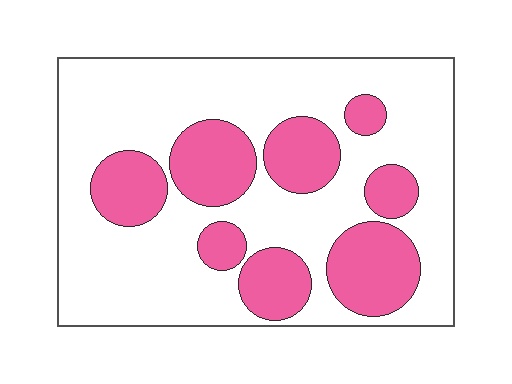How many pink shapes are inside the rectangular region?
8.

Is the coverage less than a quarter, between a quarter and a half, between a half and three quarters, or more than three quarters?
Between a quarter and a half.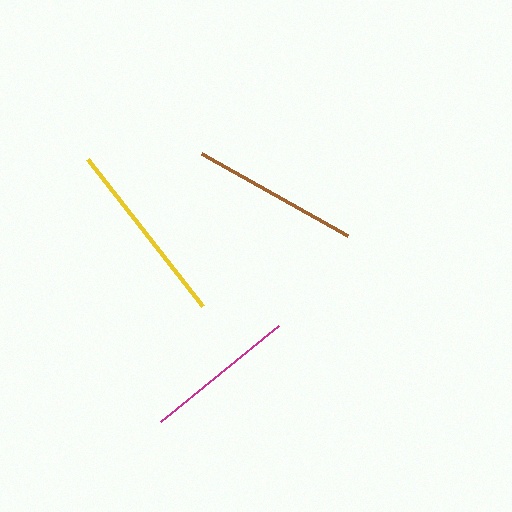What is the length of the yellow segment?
The yellow segment is approximately 187 pixels long.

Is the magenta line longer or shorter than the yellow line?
The yellow line is longer than the magenta line.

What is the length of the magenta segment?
The magenta segment is approximately 153 pixels long.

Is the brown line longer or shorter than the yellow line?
The yellow line is longer than the brown line.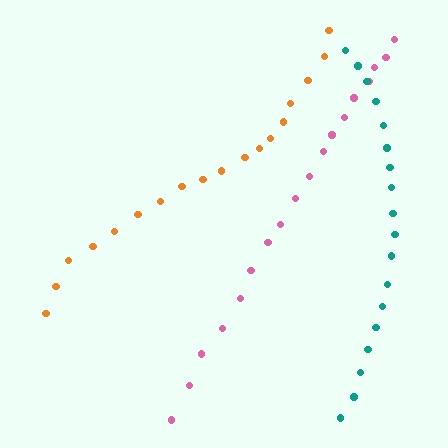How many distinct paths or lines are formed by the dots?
There are 3 distinct paths.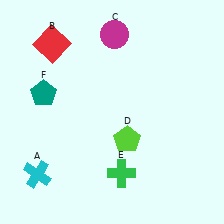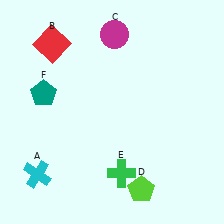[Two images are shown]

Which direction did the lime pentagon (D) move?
The lime pentagon (D) moved down.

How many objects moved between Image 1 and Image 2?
1 object moved between the two images.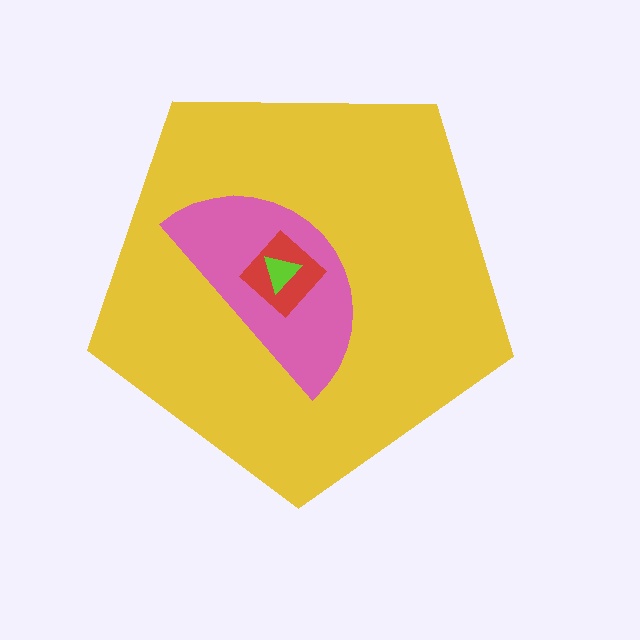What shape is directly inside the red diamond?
The lime triangle.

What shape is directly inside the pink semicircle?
The red diamond.